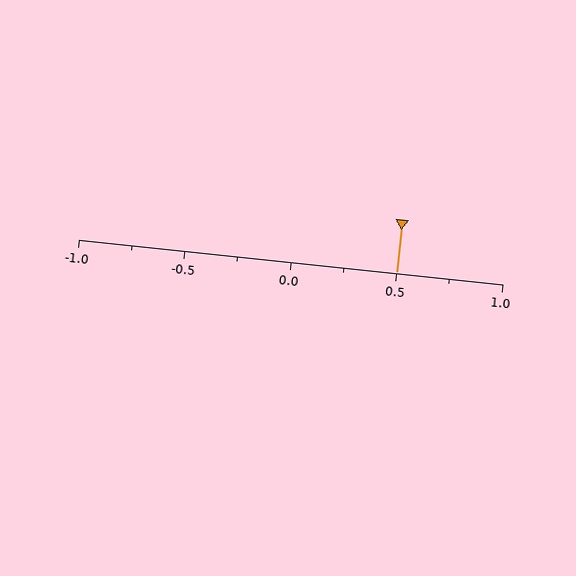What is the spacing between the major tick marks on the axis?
The major ticks are spaced 0.5 apart.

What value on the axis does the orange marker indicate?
The marker indicates approximately 0.5.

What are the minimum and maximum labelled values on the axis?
The axis runs from -1.0 to 1.0.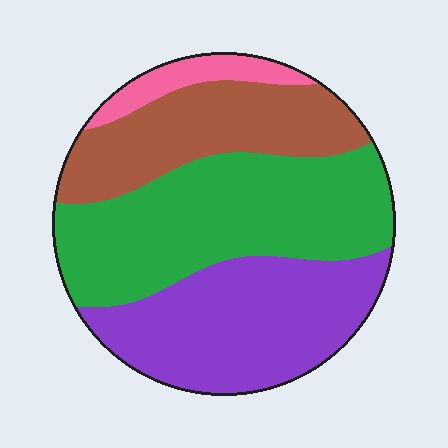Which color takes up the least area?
Pink, at roughly 5%.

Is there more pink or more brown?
Brown.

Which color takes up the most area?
Green, at roughly 40%.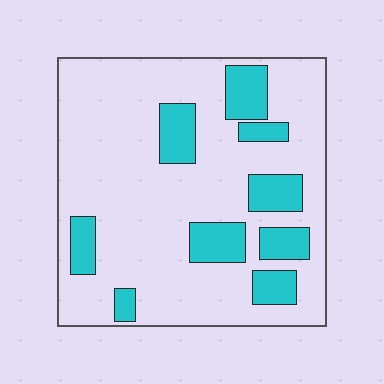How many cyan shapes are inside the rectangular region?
9.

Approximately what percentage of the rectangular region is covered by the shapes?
Approximately 20%.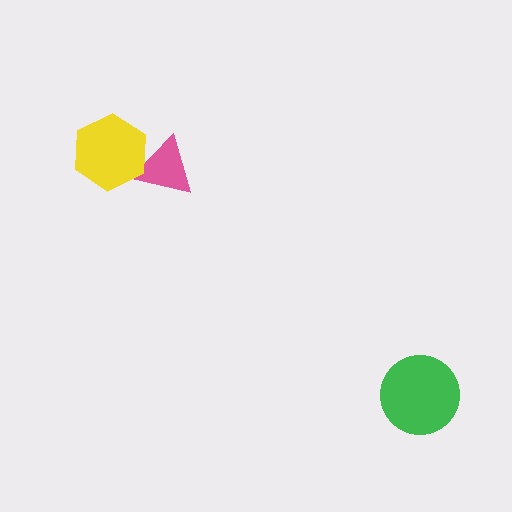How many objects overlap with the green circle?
0 objects overlap with the green circle.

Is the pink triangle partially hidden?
Yes, it is partially covered by another shape.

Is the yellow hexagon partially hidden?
No, no other shape covers it.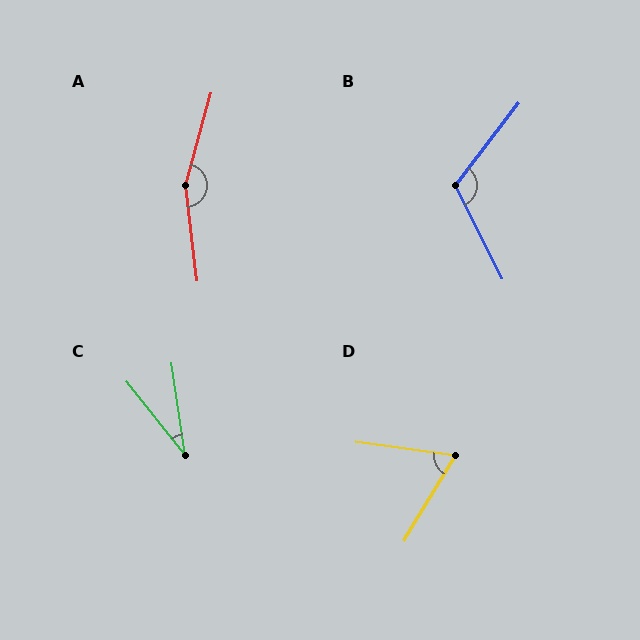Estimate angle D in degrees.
Approximately 67 degrees.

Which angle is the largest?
A, at approximately 158 degrees.